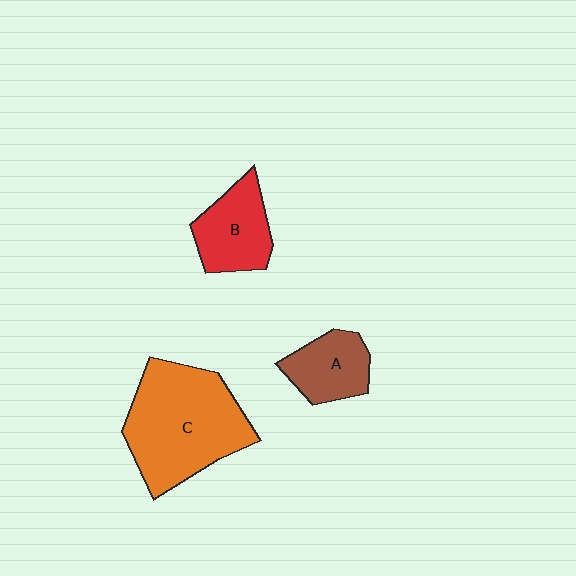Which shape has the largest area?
Shape C (orange).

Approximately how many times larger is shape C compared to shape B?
Approximately 2.1 times.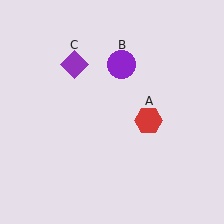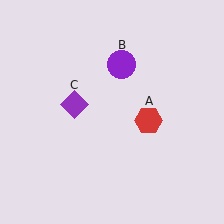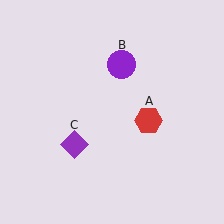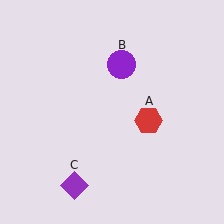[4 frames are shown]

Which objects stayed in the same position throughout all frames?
Red hexagon (object A) and purple circle (object B) remained stationary.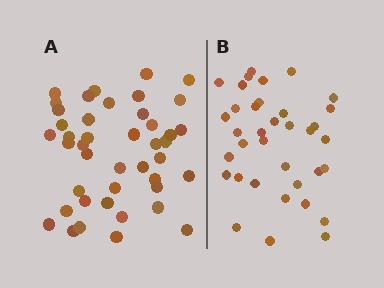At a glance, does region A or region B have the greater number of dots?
Region A (the left region) has more dots.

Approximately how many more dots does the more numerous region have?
Region A has roughly 8 or so more dots than region B.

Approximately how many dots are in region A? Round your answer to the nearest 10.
About 40 dots. (The exact count is 43, which rounds to 40.)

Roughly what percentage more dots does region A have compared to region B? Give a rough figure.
About 20% more.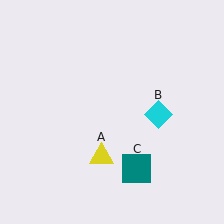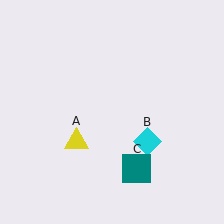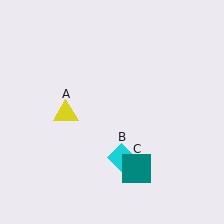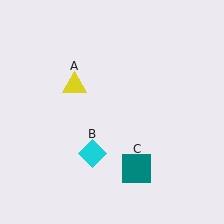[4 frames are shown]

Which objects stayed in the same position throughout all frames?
Teal square (object C) remained stationary.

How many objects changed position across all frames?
2 objects changed position: yellow triangle (object A), cyan diamond (object B).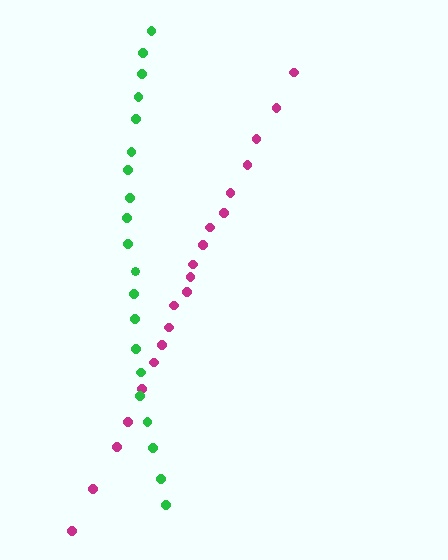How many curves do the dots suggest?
There are 2 distinct paths.